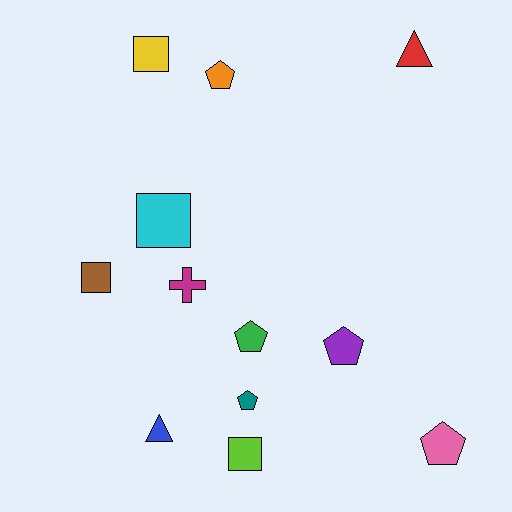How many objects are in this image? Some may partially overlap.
There are 12 objects.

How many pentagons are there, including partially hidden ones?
There are 5 pentagons.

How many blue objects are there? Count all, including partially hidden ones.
There is 1 blue object.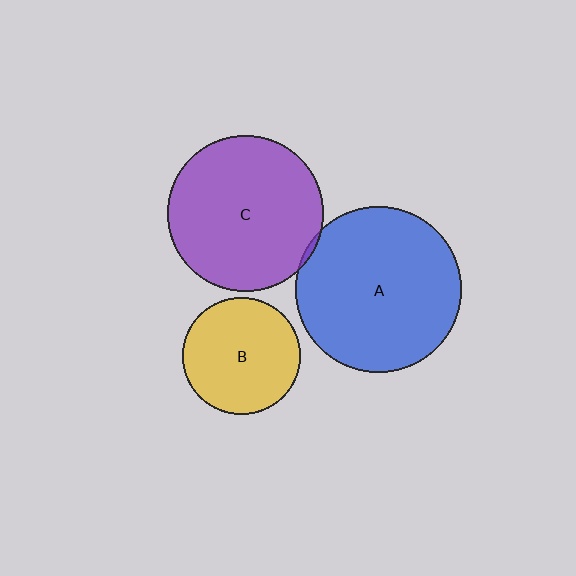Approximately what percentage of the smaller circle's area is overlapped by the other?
Approximately 5%.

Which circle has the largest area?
Circle A (blue).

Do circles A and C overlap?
Yes.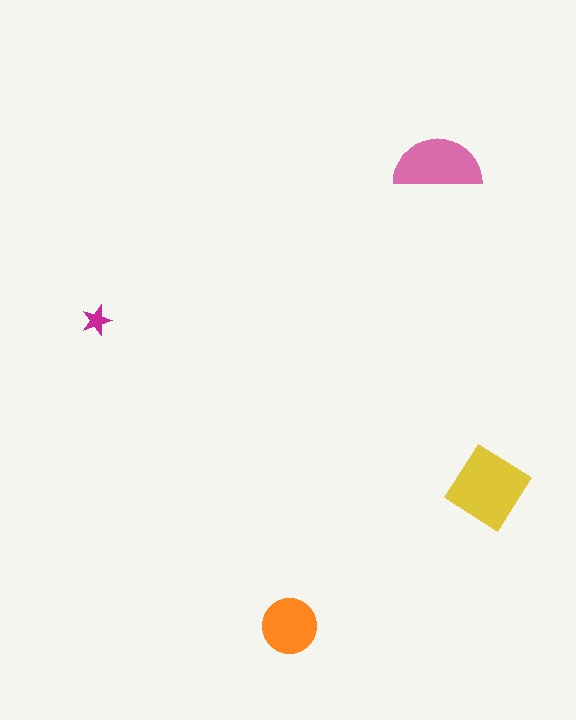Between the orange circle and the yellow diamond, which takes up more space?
The yellow diamond.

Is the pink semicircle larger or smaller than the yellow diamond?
Smaller.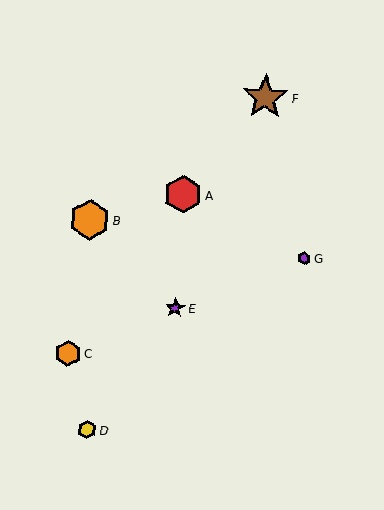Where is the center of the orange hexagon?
The center of the orange hexagon is at (90, 220).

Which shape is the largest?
The brown star (labeled F) is the largest.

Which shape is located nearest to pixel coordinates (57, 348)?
The orange hexagon (labeled C) at (68, 354) is nearest to that location.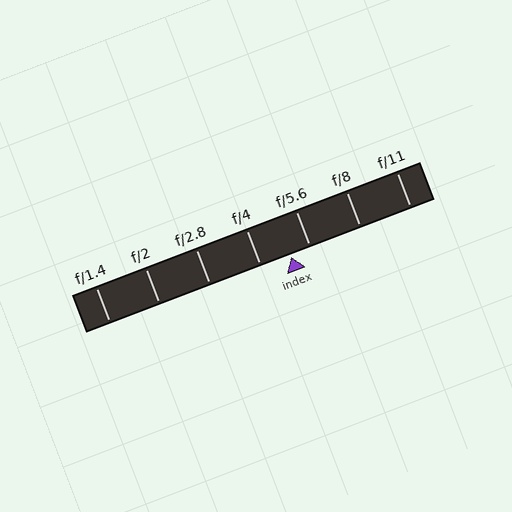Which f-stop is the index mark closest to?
The index mark is closest to f/5.6.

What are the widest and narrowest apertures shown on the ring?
The widest aperture shown is f/1.4 and the narrowest is f/11.